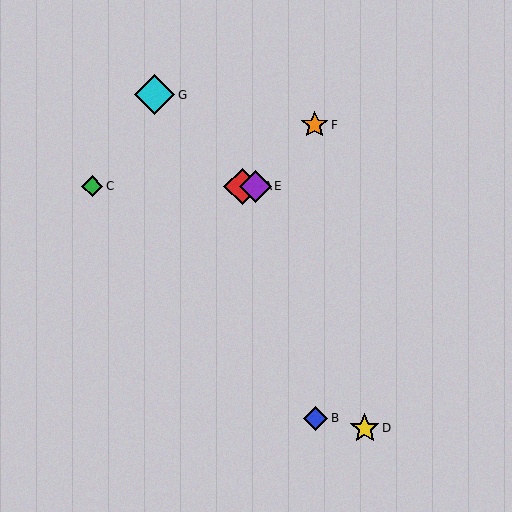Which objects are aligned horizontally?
Objects A, C, E are aligned horizontally.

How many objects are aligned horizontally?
3 objects (A, C, E) are aligned horizontally.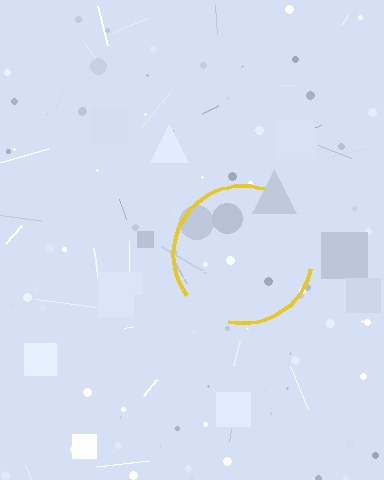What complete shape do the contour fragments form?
The contour fragments form a circle.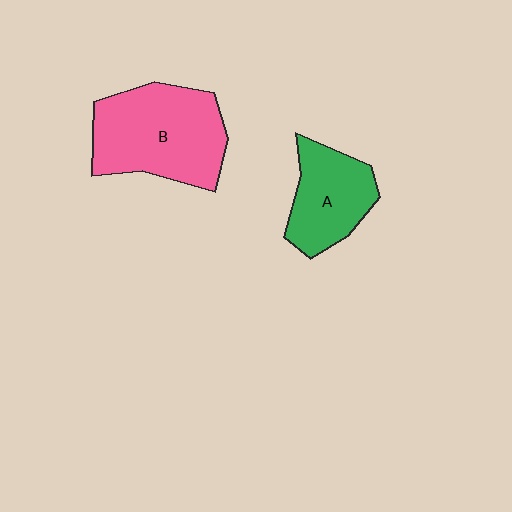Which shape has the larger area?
Shape B (pink).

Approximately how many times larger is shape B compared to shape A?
Approximately 1.6 times.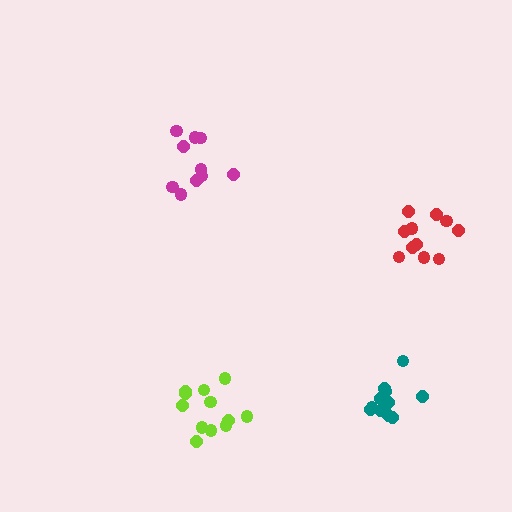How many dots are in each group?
Group 1: 12 dots, Group 2: 11 dots, Group 3: 12 dots, Group 4: 10 dots (45 total).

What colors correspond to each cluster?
The clusters are colored: teal, red, lime, magenta.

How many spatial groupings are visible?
There are 4 spatial groupings.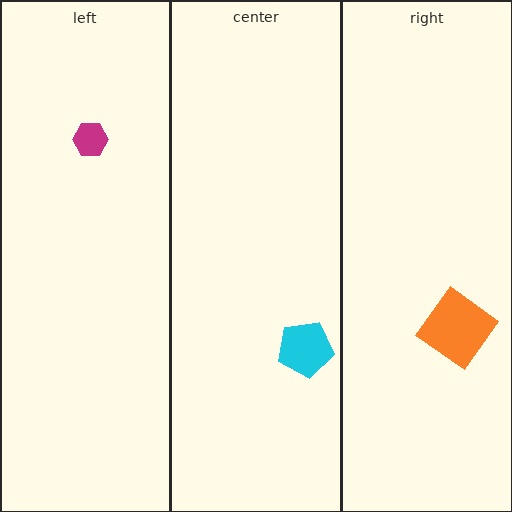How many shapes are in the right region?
1.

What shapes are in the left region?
The magenta hexagon.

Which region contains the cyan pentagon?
The center region.